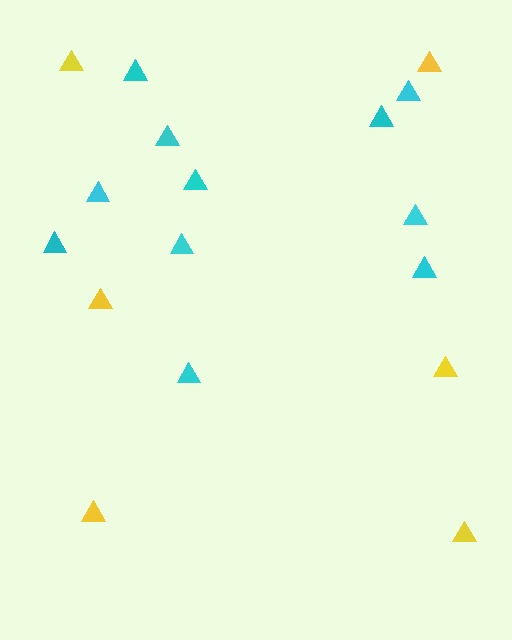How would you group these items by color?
There are 2 groups: one group of cyan triangles (11) and one group of yellow triangles (6).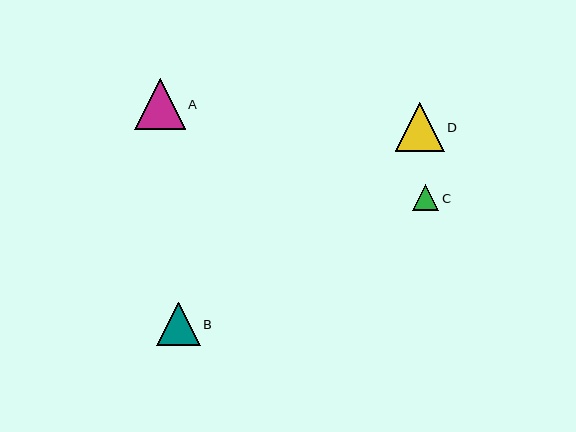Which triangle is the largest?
Triangle A is the largest with a size of approximately 51 pixels.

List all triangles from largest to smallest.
From largest to smallest: A, D, B, C.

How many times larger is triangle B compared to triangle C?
Triangle B is approximately 1.6 times the size of triangle C.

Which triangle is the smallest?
Triangle C is the smallest with a size of approximately 27 pixels.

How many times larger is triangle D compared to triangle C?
Triangle D is approximately 1.9 times the size of triangle C.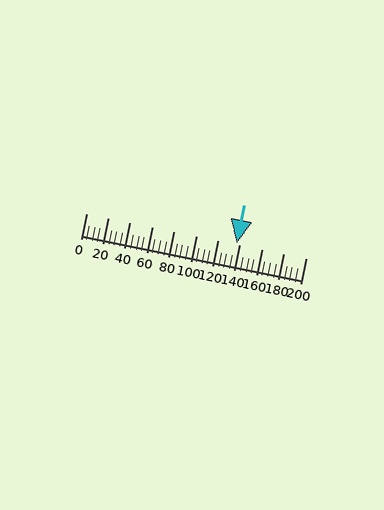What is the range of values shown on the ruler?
The ruler shows values from 0 to 200.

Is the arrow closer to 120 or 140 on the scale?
The arrow is closer to 140.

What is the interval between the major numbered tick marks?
The major tick marks are spaced 20 units apart.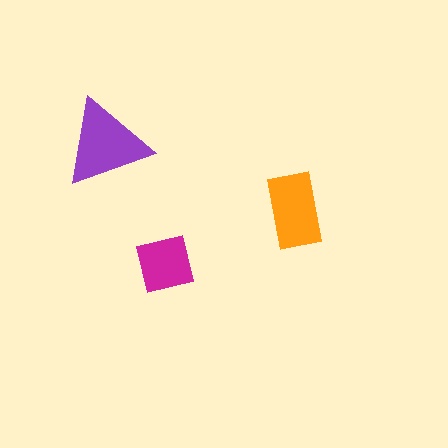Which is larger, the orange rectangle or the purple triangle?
The purple triangle.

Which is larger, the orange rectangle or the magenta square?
The orange rectangle.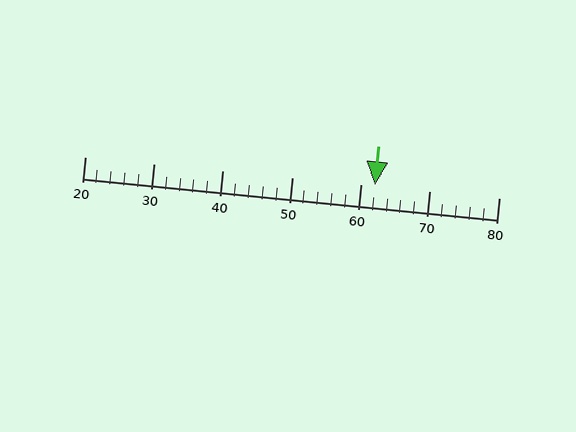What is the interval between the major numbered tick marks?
The major tick marks are spaced 10 units apart.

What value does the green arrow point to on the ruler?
The green arrow points to approximately 62.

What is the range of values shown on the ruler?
The ruler shows values from 20 to 80.